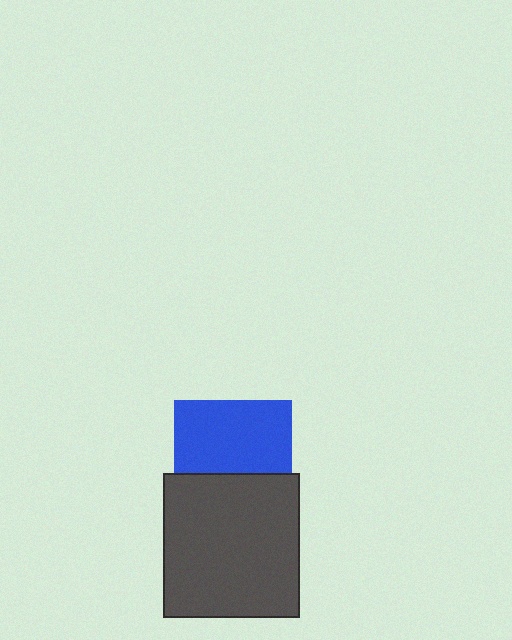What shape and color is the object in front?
The object in front is a dark gray rectangle.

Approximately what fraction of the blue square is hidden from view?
Roughly 37% of the blue square is hidden behind the dark gray rectangle.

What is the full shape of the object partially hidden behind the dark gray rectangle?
The partially hidden object is a blue square.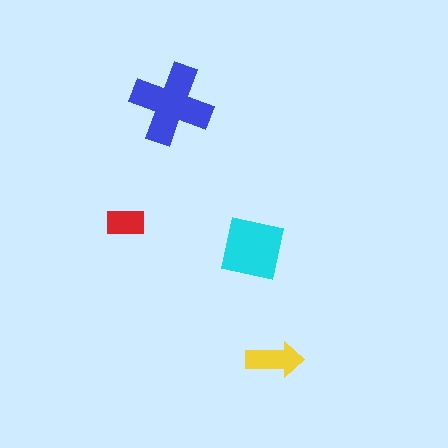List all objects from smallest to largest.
The red rectangle, the yellow arrow, the cyan square, the blue cross.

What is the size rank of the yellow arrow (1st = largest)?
3rd.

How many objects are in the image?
There are 4 objects in the image.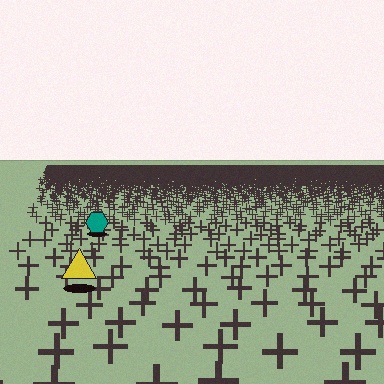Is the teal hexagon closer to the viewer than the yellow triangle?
No. The yellow triangle is closer — you can tell from the texture gradient: the ground texture is coarser near it.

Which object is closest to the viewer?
The yellow triangle is closest. The texture marks near it are larger and more spread out.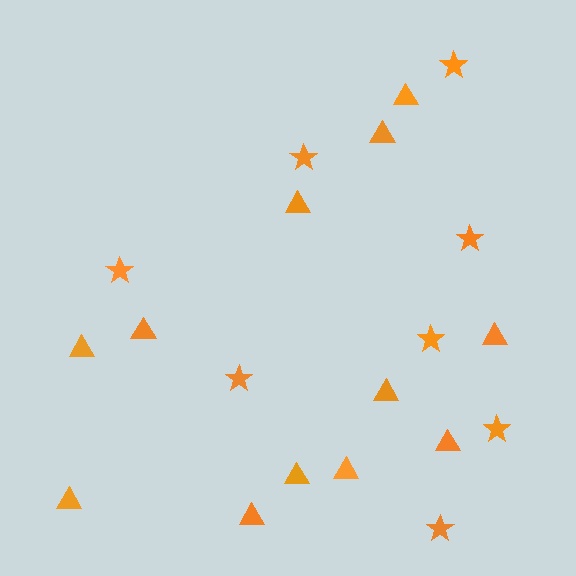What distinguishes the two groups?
There are 2 groups: one group of stars (8) and one group of triangles (12).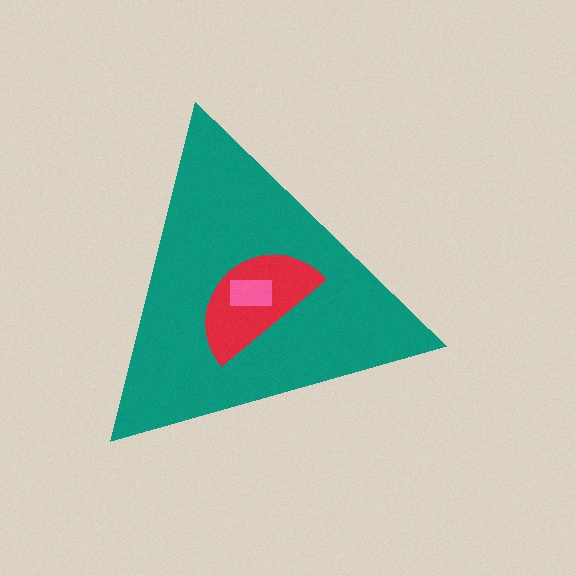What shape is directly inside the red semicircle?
The pink rectangle.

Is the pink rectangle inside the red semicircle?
Yes.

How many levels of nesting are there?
3.